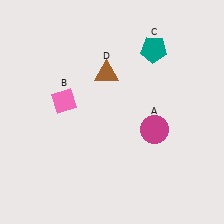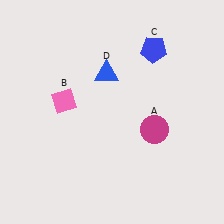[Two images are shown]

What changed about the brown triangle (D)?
In Image 1, D is brown. In Image 2, it changed to blue.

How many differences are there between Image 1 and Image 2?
There are 2 differences between the two images.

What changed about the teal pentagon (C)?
In Image 1, C is teal. In Image 2, it changed to blue.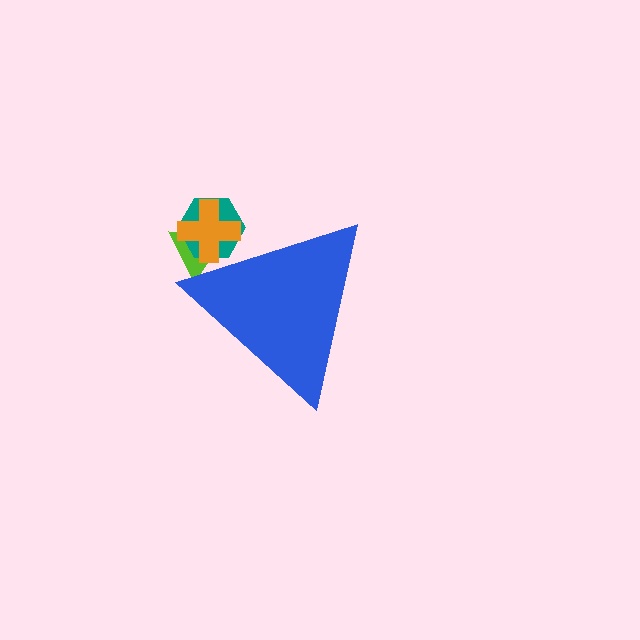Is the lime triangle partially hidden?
Yes, the lime triangle is partially hidden behind the blue triangle.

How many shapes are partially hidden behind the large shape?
3 shapes are partially hidden.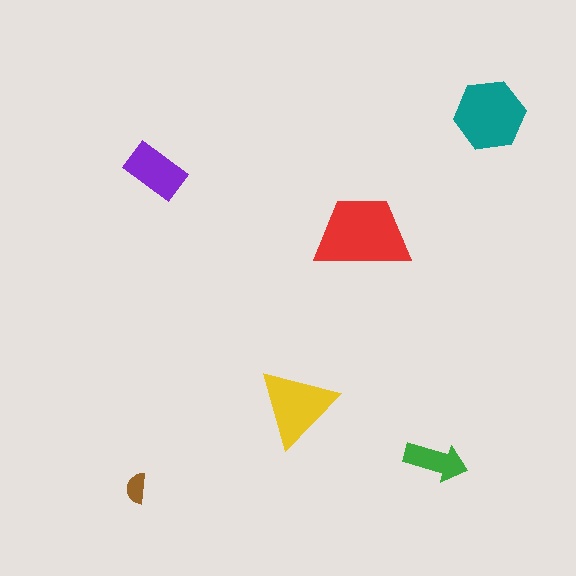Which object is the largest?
The red trapezoid.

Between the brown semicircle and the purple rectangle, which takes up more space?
The purple rectangle.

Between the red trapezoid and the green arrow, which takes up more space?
The red trapezoid.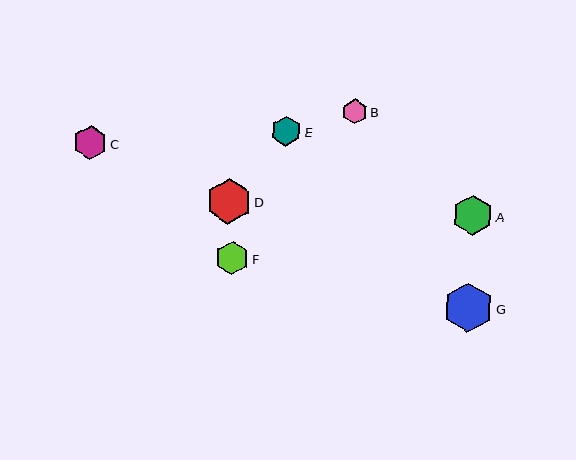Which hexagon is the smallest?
Hexagon B is the smallest with a size of approximately 25 pixels.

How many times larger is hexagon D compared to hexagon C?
Hexagon D is approximately 1.3 times the size of hexagon C.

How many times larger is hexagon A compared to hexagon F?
Hexagon A is approximately 1.2 times the size of hexagon F.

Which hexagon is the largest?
Hexagon G is the largest with a size of approximately 49 pixels.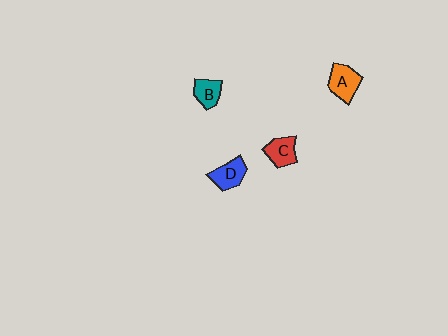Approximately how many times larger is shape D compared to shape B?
Approximately 1.2 times.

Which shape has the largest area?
Shape A (orange).